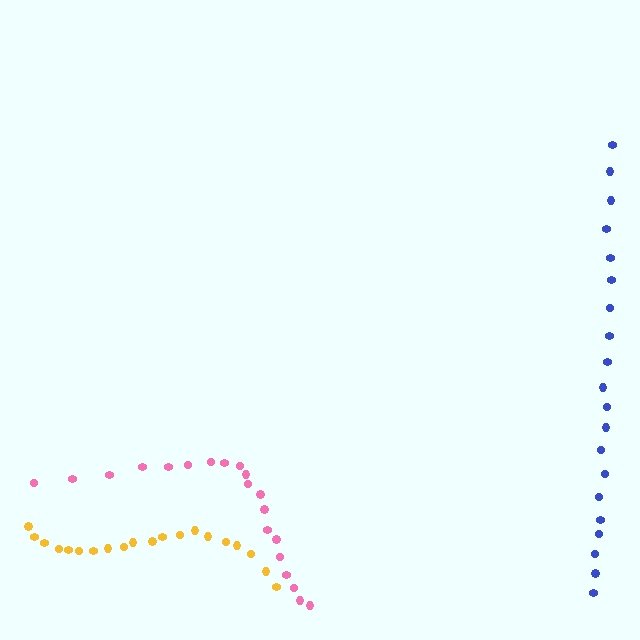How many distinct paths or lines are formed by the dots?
There are 3 distinct paths.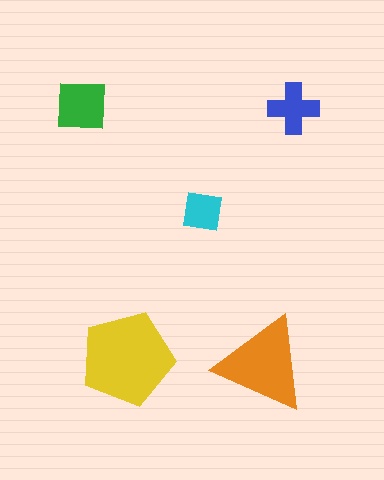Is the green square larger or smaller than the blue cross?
Larger.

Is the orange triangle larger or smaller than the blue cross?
Larger.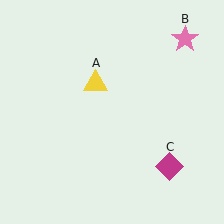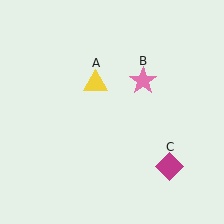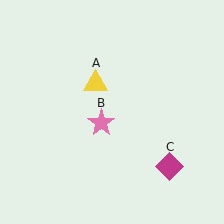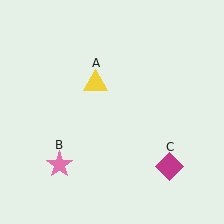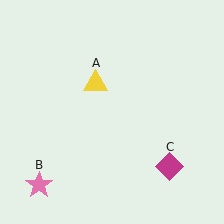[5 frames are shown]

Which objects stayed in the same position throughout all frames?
Yellow triangle (object A) and magenta diamond (object C) remained stationary.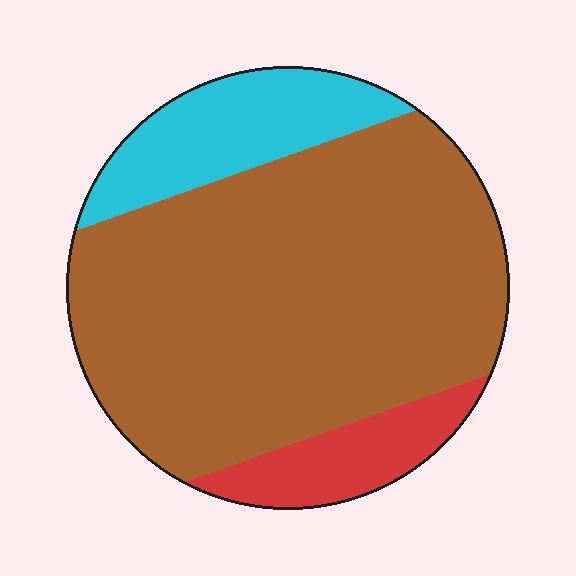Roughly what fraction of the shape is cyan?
Cyan covers about 15% of the shape.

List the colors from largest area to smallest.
From largest to smallest: brown, cyan, red.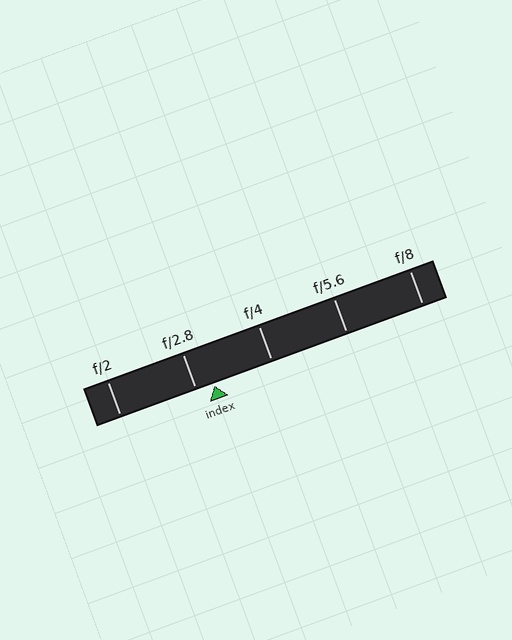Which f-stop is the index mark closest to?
The index mark is closest to f/2.8.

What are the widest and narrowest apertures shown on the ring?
The widest aperture shown is f/2 and the narrowest is f/8.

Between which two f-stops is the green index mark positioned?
The index mark is between f/2.8 and f/4.